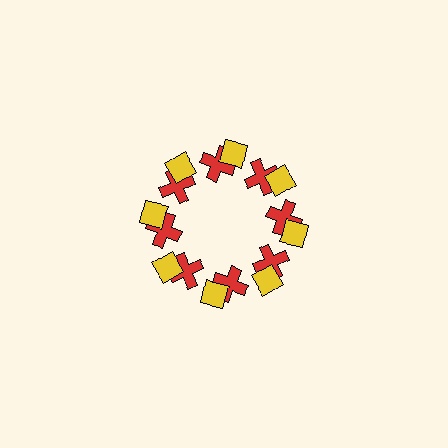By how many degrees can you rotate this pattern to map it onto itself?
The pattern maps onto itself every 45 degrees of rotation.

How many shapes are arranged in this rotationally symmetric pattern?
There are 16 shapes, arranged in 8 groups of 2.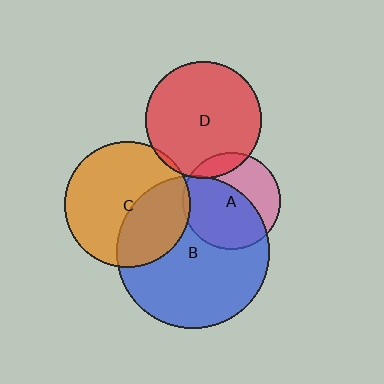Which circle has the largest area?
Circle B (blue).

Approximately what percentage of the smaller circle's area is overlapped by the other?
Approximately 5%.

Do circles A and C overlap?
Yes.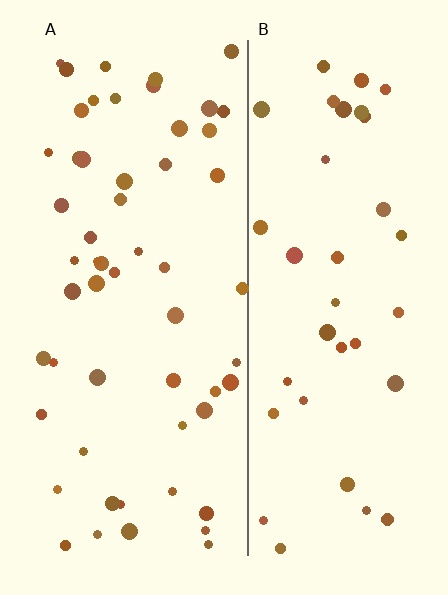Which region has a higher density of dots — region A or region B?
A (the left).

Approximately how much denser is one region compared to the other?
Approximately 1.5× — region A over region B.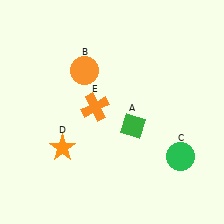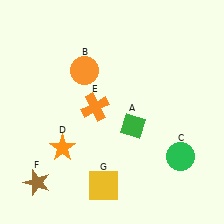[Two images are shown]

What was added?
A brown star (F), a yellow square (G) were added in Image 2.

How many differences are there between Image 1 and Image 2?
There are 2 differences between the two images.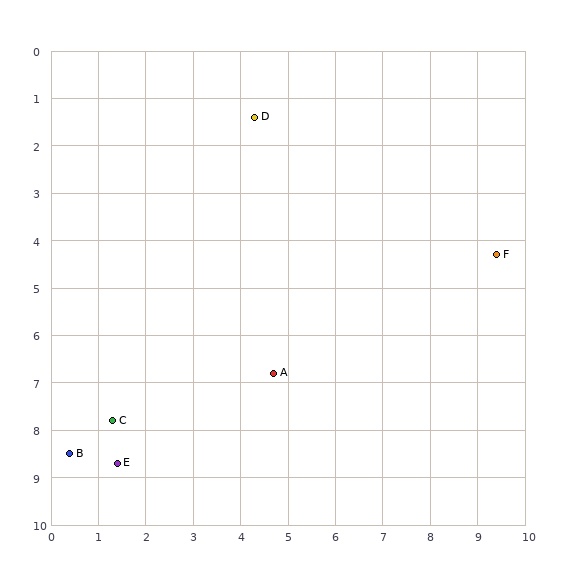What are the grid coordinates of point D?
Point D is at approximately (4.3, 1.4).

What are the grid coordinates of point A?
Point A is at approximately (4.7, 6.8).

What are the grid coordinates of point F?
Point F is at approximately (9.4, 4.3).